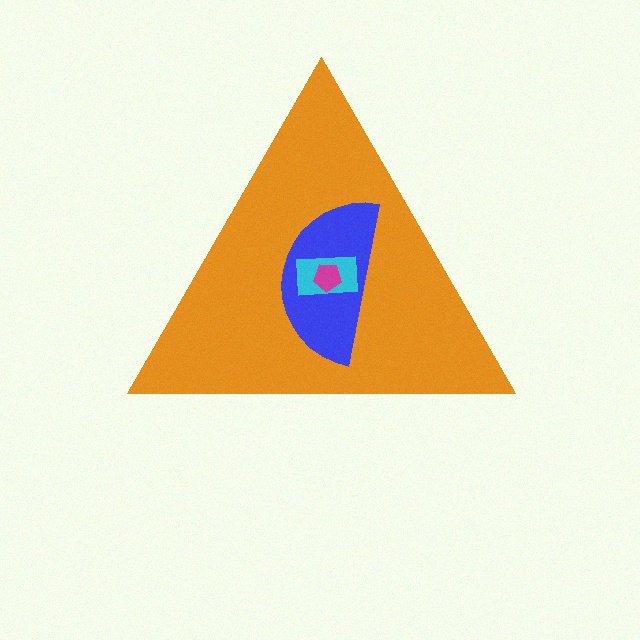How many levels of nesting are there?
4.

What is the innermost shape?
The magenta pentagon.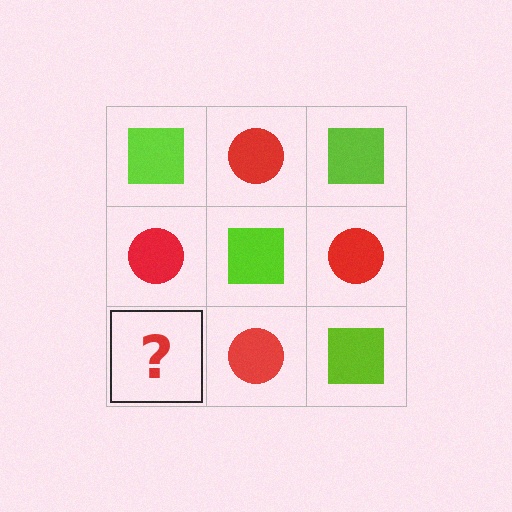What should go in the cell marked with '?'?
The missing cell should contain a lime square.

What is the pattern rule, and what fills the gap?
The rule is that it alternates lime square and red circle in a checkerboard pattern. The gap should be filled with a lime square.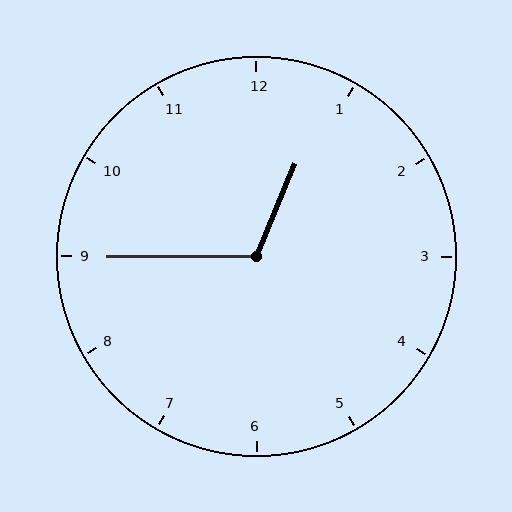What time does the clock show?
12:45.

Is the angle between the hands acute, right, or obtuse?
It is obtuse.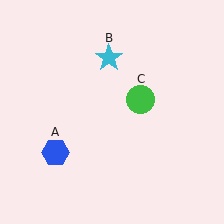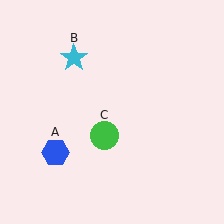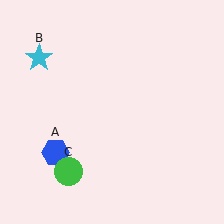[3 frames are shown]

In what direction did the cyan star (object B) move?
The cyan star (object B) moved left.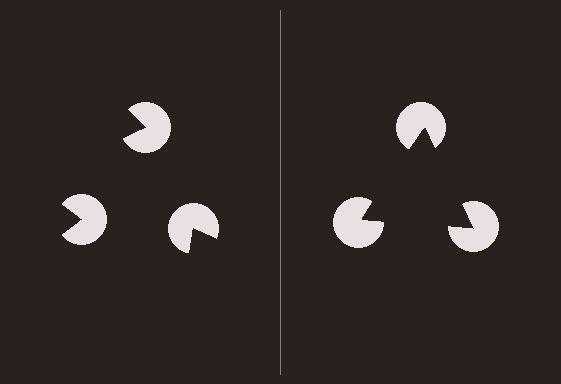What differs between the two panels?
The pac-man discs are positioned identically on both sides; only the wedge orientations differ. On the right they align to a triangle; on the left they are misaligned.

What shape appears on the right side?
An illusory triangle.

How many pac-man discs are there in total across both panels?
6 — 3 on each side.